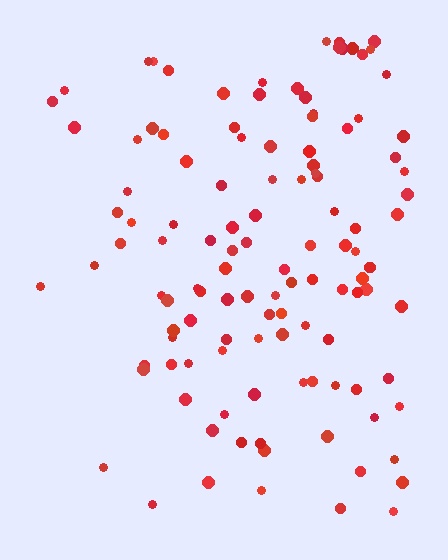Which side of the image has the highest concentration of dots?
The right.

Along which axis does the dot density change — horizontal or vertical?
Horizontal.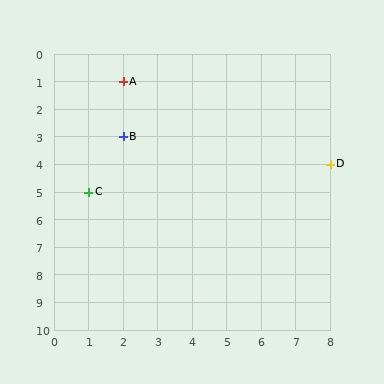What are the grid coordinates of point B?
Point B is at grid coordinates (2, 3).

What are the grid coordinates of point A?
Point A is at grid coordinates (2, 1).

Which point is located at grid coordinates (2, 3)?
Point B is at (2, 3).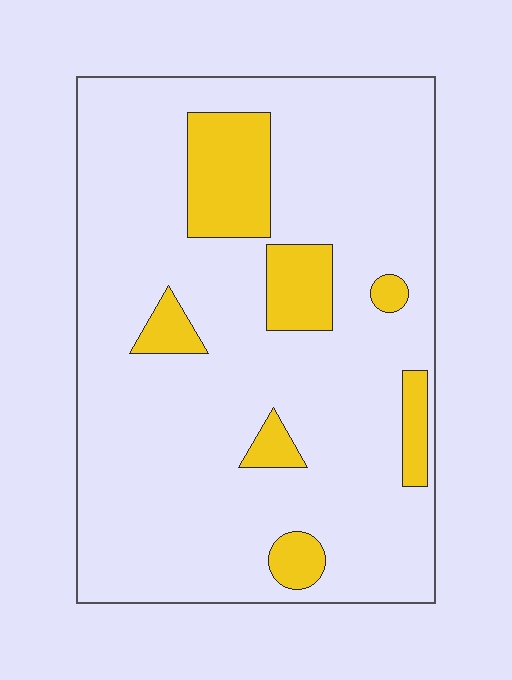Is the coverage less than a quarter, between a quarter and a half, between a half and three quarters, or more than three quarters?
Less than a quarter.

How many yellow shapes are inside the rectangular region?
7.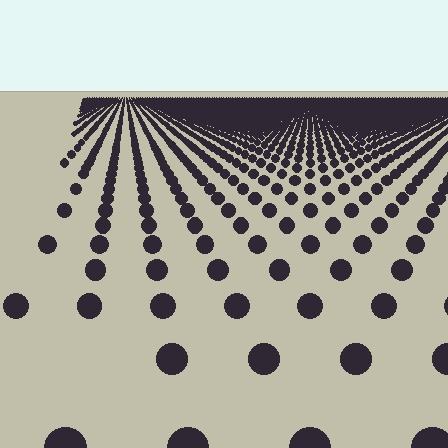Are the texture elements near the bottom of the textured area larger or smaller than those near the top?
Larger. Near the bottom, elements are closer to the viewer and appear at a bigger on-screen size.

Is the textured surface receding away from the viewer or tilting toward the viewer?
The surface is receding away from the viewer. Texture elements get smaller and denser toward the top.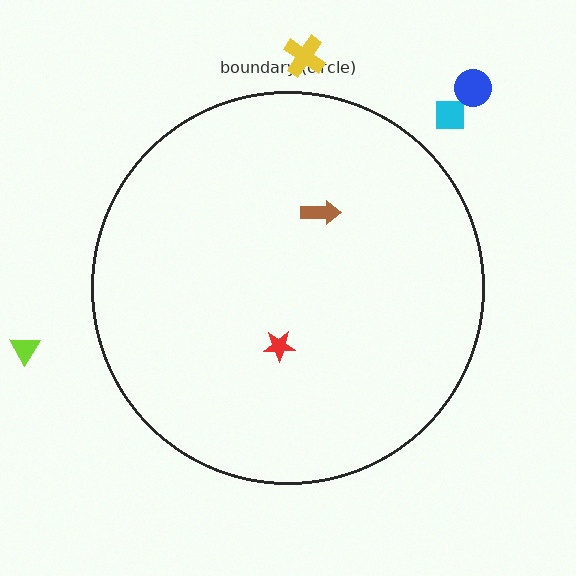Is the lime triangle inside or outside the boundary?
Outside.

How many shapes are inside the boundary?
2 inside, 4 outside.